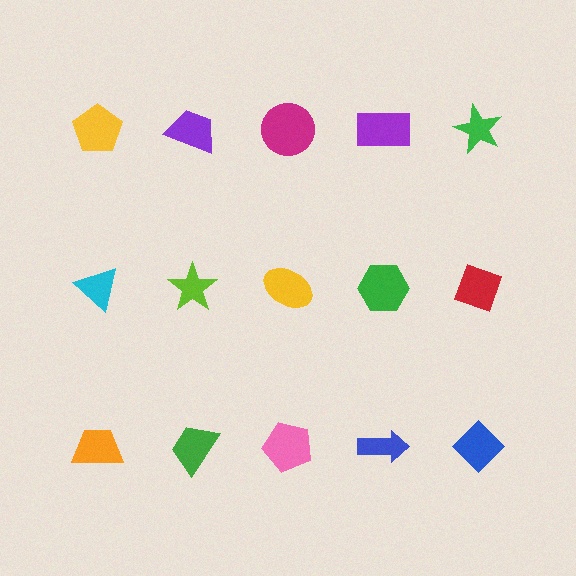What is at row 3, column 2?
A green trapezoid.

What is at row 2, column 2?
A lime star.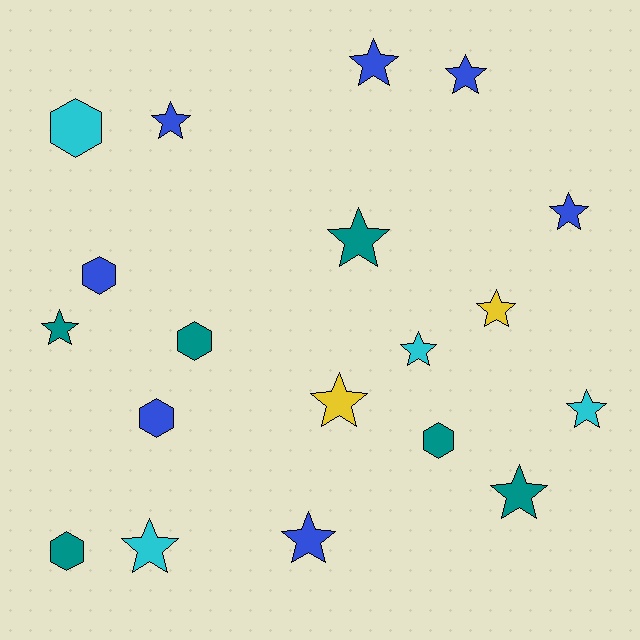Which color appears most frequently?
Blue, with 7 objects.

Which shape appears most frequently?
Star, with 13 objects.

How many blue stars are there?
There are 5 blue stars.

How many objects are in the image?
There are 19 objects.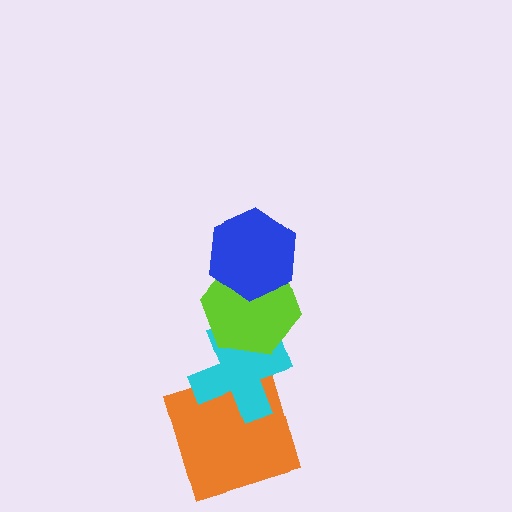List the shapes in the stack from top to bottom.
From top to bottom: the blue hexagon, the lime hexagon, the cyan cross, the orange square.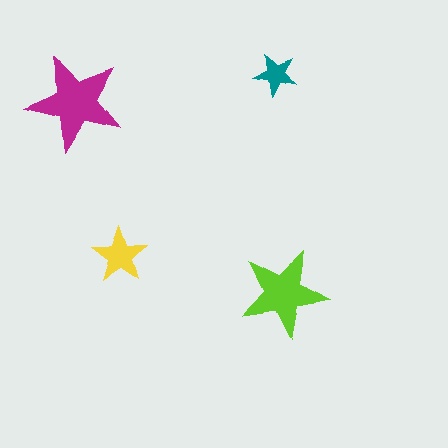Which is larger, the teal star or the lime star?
The lime one.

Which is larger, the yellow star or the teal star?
The yellow one.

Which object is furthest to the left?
The magenta star is leftmost.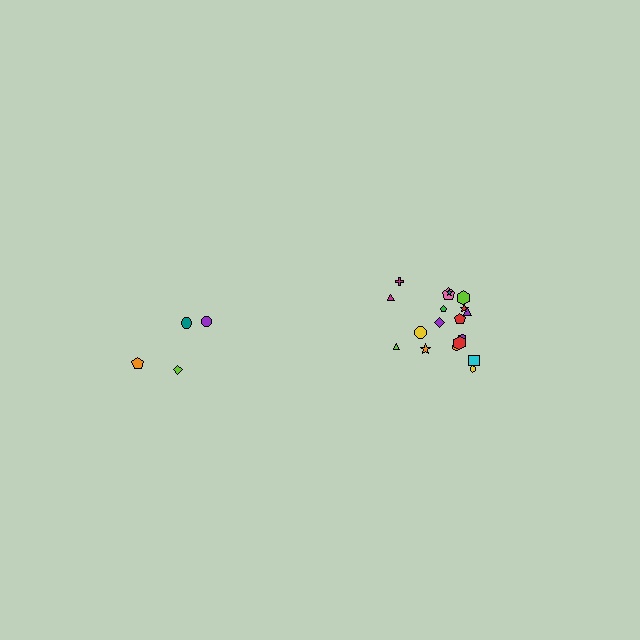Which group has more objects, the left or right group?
The right group.